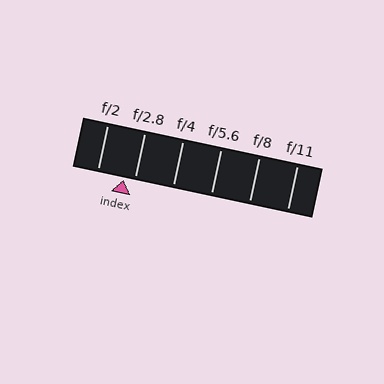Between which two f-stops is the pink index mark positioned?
The index mark is between f/2 and f/2.8.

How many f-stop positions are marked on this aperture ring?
There are 6 f-stop positions marked.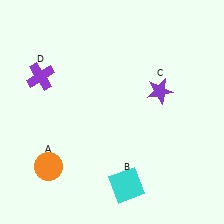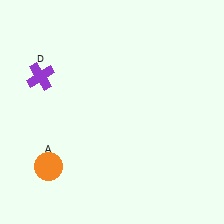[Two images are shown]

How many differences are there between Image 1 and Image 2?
There are 2 differences between the two images.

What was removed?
The cyan square (B), the purple star (C) were removed in Image 2.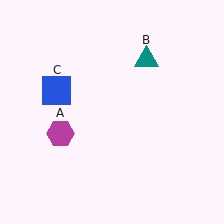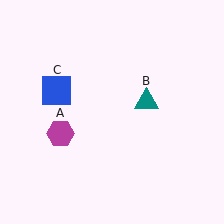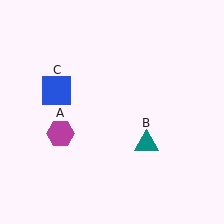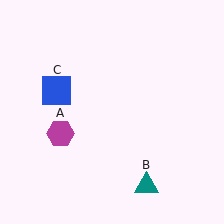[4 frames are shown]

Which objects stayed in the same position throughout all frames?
Magenta hexagon (object A) and blue square (object C) remained stationary.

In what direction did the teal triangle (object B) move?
The teal triangle (object B) moved down.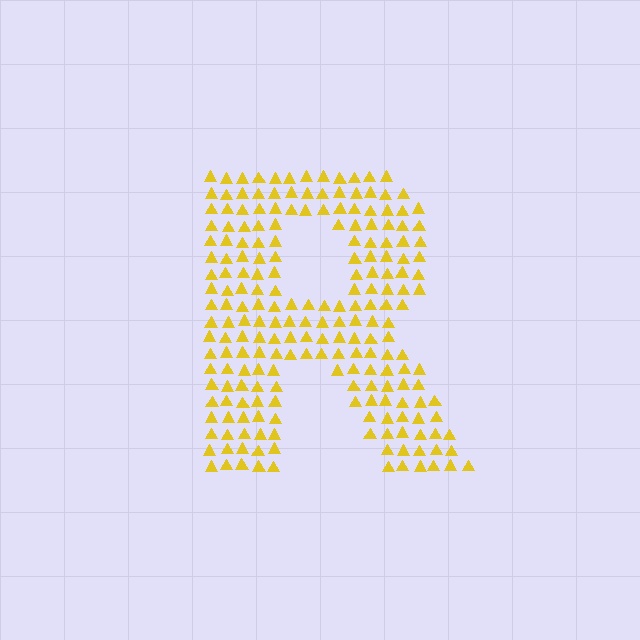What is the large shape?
The large shape is the letter R.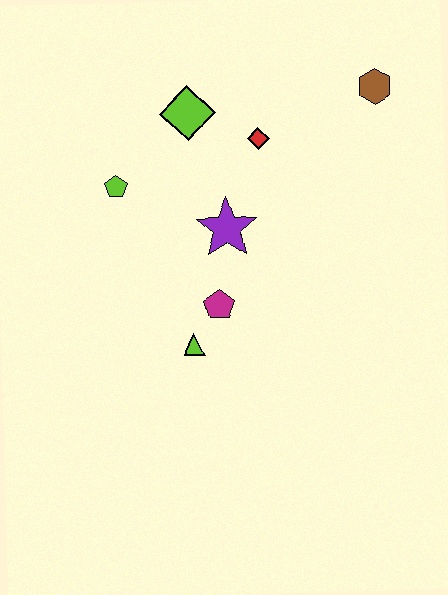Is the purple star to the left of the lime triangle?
No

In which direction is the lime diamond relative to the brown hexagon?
The lime diamond is to the left of the brown hexagon.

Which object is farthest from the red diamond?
The lime triangle is farthest from the red diamond.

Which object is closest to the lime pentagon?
The lime diamond is closest to the lime pentagon.